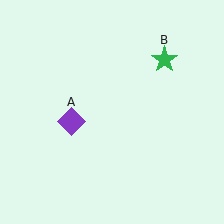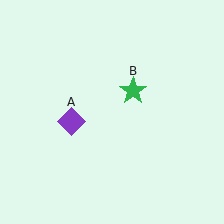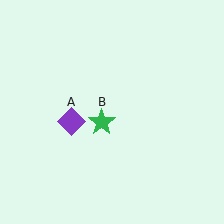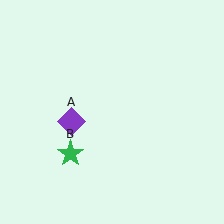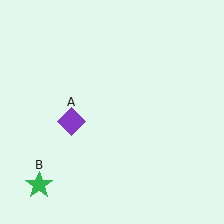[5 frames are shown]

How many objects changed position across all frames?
1 object changed position: green star (object B).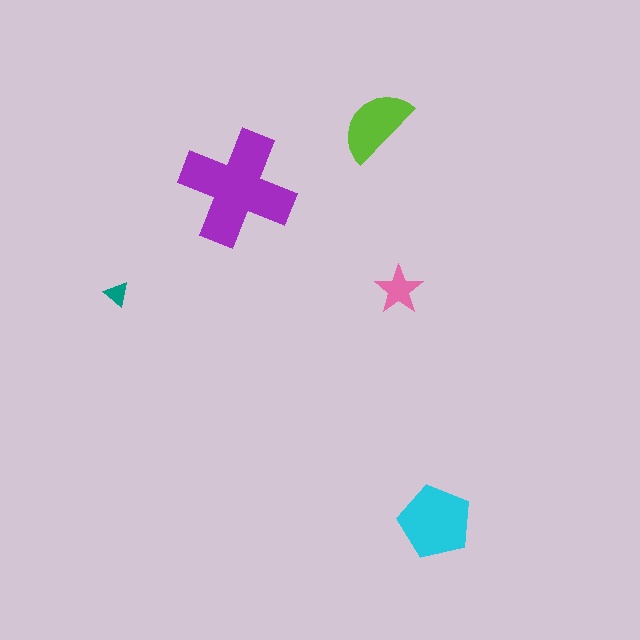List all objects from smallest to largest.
The teal triangle, the pink star, the lime semicircle, the cyan pentagon, the purple cross.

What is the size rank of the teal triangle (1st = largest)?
5th.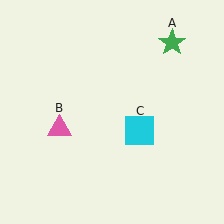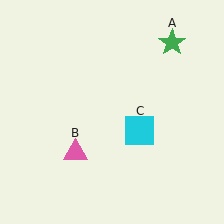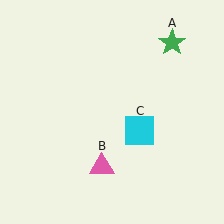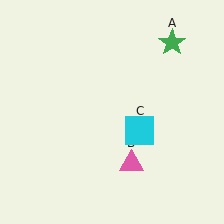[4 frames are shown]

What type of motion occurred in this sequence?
The pink triangle (object B) rotated counterclockwise around the center of the scene.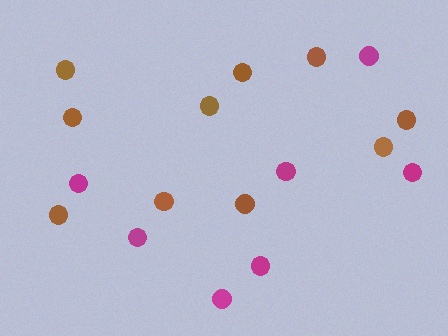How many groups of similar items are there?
There are 2 groups: one group of brown circles (10) and one group of magenta circles (7).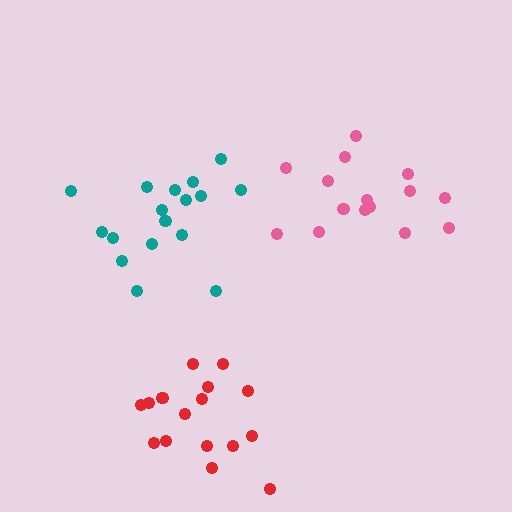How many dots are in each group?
Group 1: 15 dots, Group 2: 16 dots, Group 3: 17 dots (48 total).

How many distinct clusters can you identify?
There are 3 distinct clusters.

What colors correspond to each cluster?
The clusters are colored: pink, red, teal.